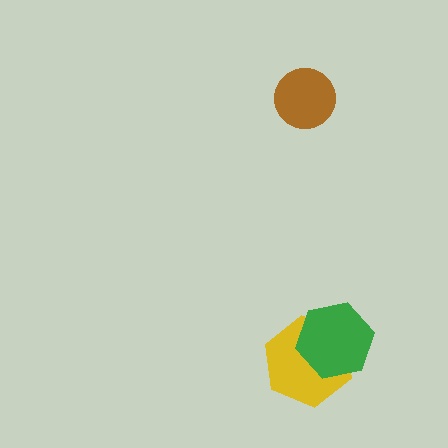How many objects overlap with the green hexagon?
1 object overlaps with the green hexagon.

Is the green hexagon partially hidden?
No, no other shape covers it.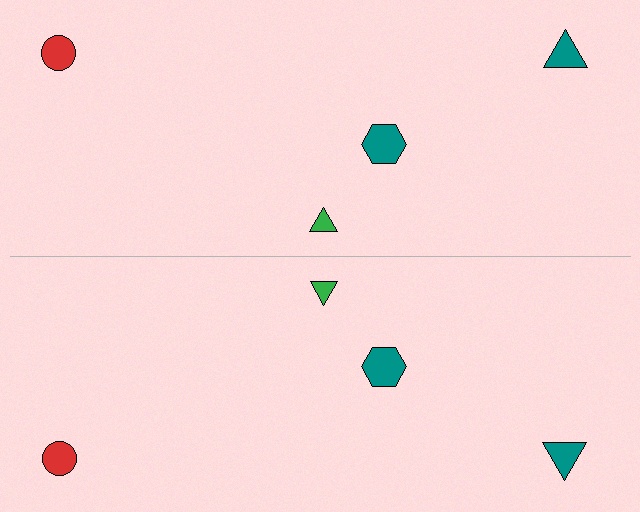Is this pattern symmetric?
Yes, this pattern has bilateral (reflection) symmetry.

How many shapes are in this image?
There are 8 shapes in this image.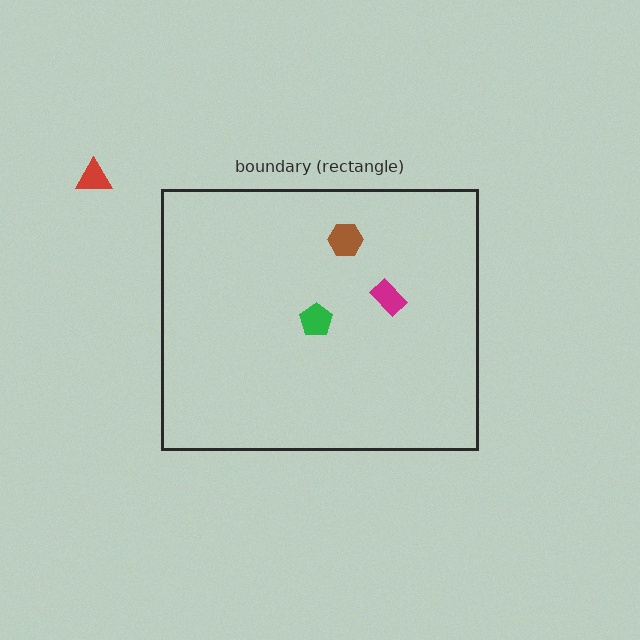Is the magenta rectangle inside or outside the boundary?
Inside.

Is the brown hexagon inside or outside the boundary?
Inside.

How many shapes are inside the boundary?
3 inside, 1 outside.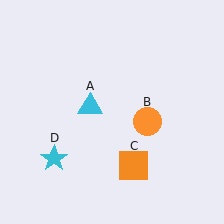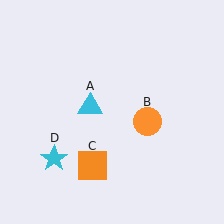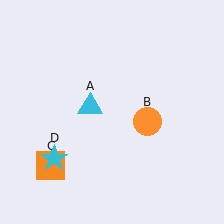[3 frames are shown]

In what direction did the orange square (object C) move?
The orange square (object C) moved left.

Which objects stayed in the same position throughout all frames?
Cyan triangle (object A) and orange circle (object B) and cyan star (object D) remained stationary.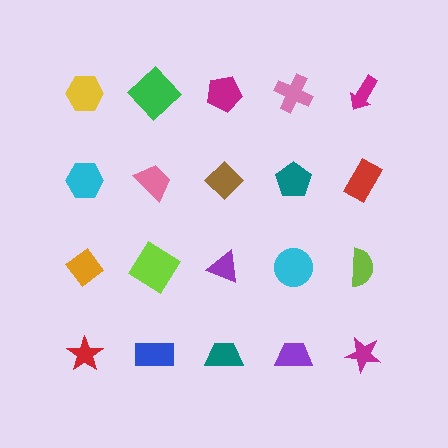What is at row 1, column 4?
A pink cross.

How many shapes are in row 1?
5 shapes.